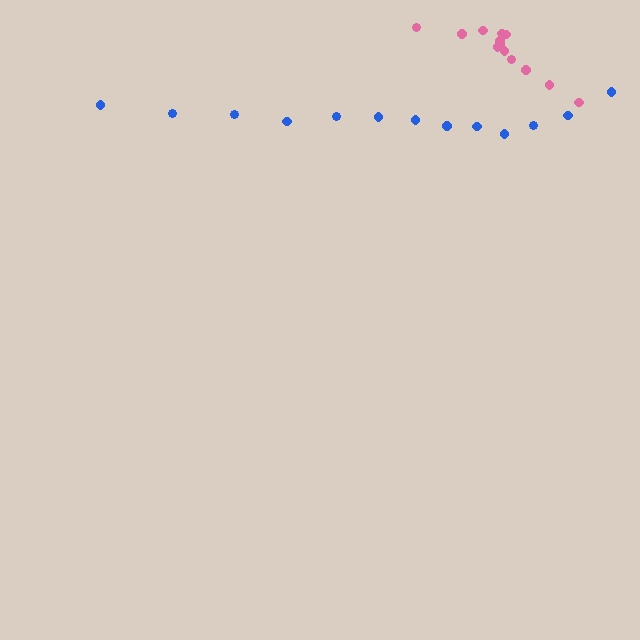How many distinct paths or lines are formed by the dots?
There are 2 distinct paths.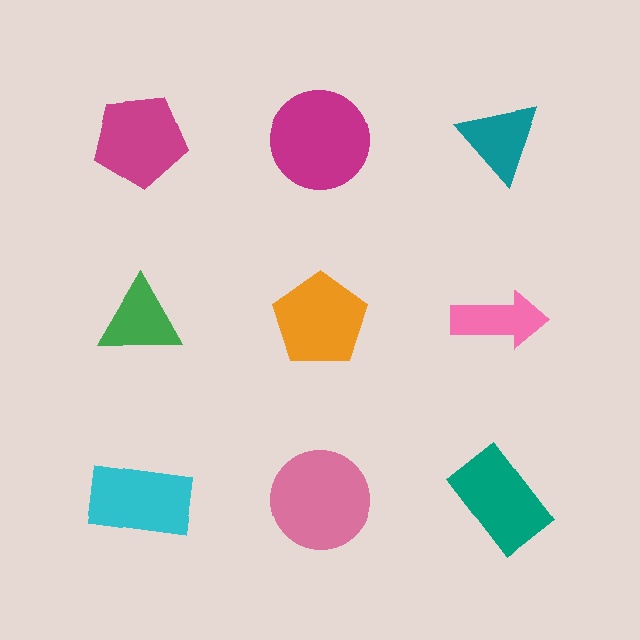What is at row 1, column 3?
A teal triangle.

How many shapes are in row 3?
3 shapes.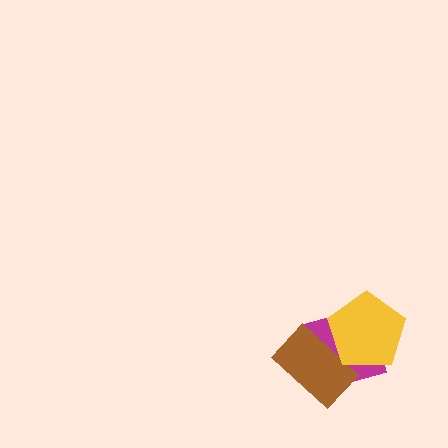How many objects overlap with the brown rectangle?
2 objects overlap with the brown rectangle.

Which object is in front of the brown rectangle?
The yellow pentagon is in front of the brown rectangle.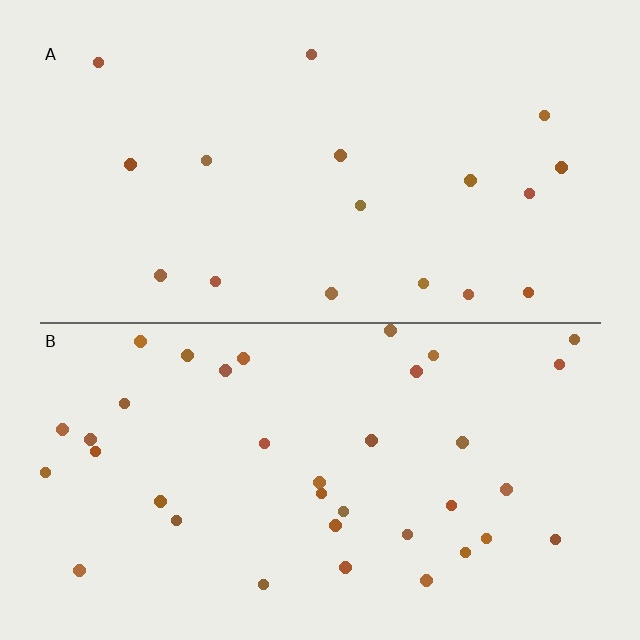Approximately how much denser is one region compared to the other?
Approximately 2.1× — region B over region A.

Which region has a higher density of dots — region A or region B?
B (the bottom).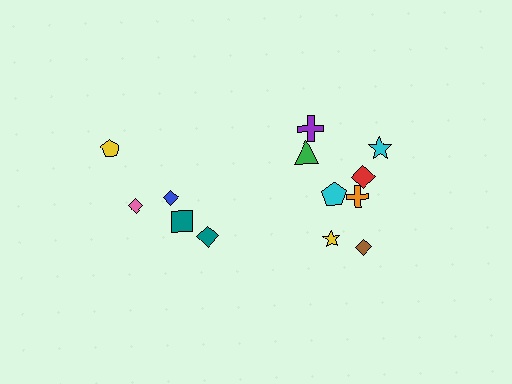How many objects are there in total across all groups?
There are 13 objects.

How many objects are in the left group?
There are 5 objects.